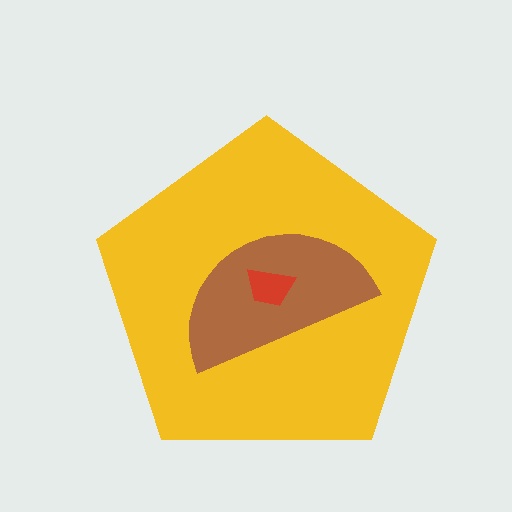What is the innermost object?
The red trapezoid.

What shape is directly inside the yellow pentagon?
The brown semicircle.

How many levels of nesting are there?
3.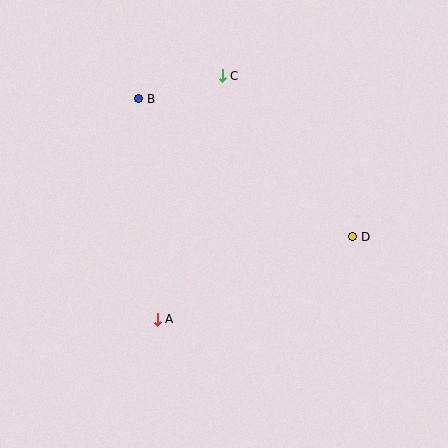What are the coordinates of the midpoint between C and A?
The midpoint between C and A is at (190, 197).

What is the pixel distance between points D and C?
The distance between D and C is 207 pixels.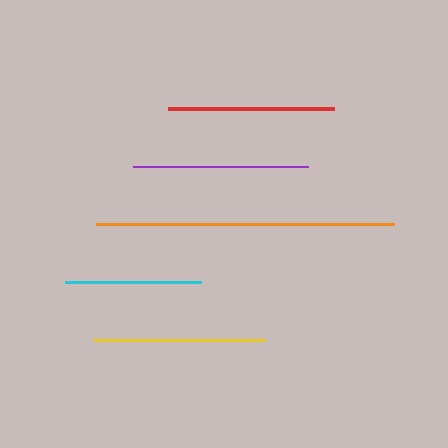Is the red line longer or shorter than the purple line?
The purple line is longer than the red line.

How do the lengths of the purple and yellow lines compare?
The purple and yellow lines are approximately the same length.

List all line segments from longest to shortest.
From longest to shortest: orange, purple, yellow, red, cyan.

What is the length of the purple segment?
The purple segment is approximately 175 pixels long.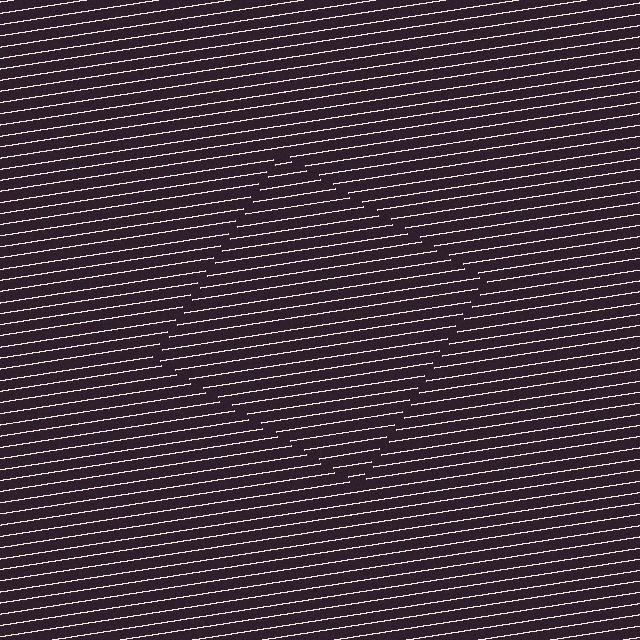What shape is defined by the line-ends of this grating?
An illusory square. The interior of the shape contains the same grating, shifted by half a period — the contour is defined by the phase discontinuity where line-ends from the inner and outer gratings abut.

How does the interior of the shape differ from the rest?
The interior of the shape contains the same grating, shifted by half a period — the contour is defined by the phase discontinuity where line-ends from the inner and outer gratings abut.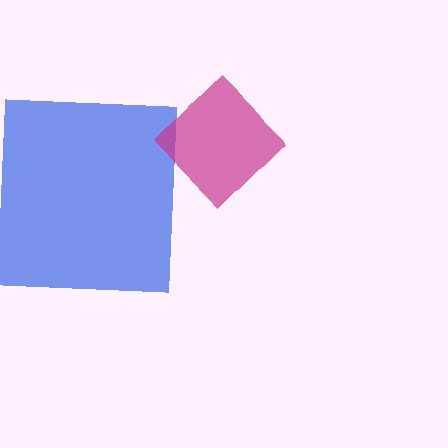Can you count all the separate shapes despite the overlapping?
Yes, there are 2 separate shapes.